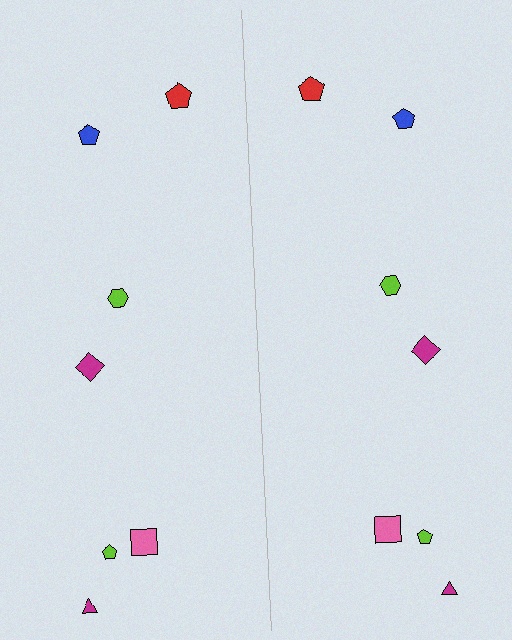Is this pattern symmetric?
Yes, this pattern has bilateral (reflection) symmetry.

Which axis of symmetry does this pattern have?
The pattern has a vertical axis of symmetry running through the center of the image.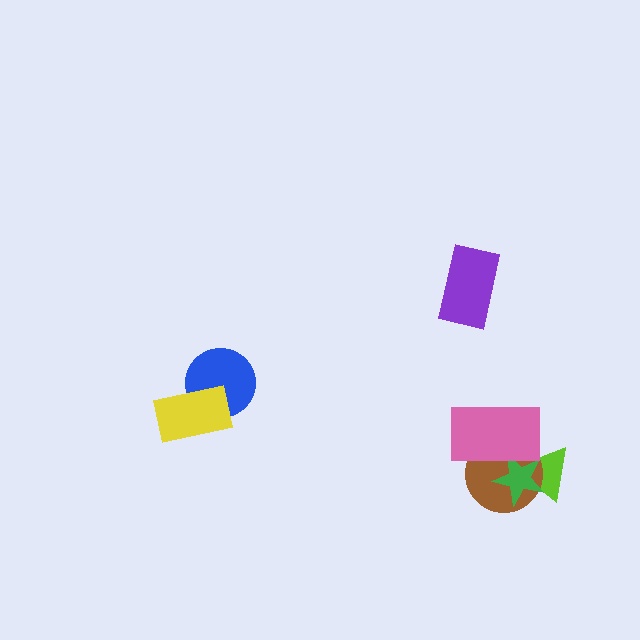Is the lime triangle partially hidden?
Yes, it is partially covered by another shape.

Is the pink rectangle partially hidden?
No, no other shape covers it.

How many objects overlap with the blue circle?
1 object overlaps with the blue circle.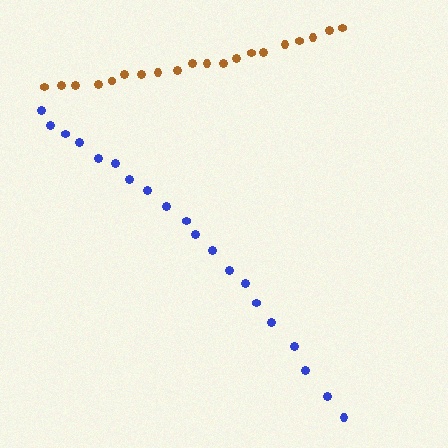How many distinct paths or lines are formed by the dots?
There are 2 distinct paths.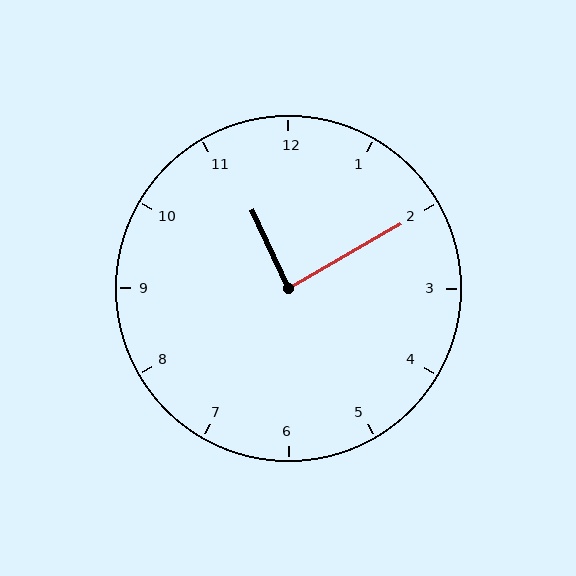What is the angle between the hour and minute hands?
Approximately 85 degrees.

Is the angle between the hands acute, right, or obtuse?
It is right.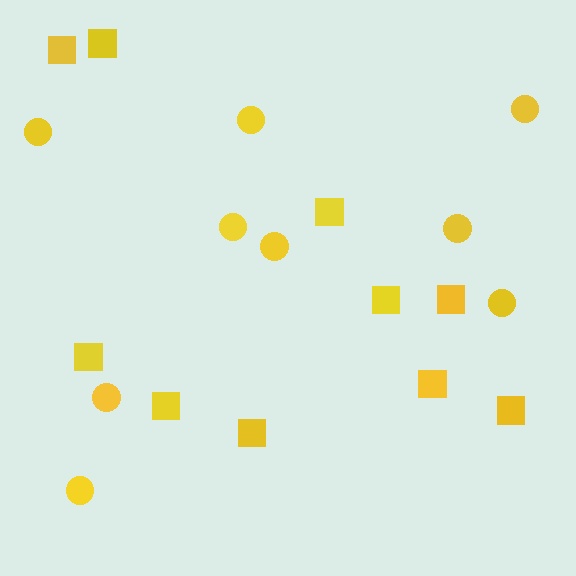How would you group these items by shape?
There are 2 groups: one group of circles (9) and one group of squares (10).